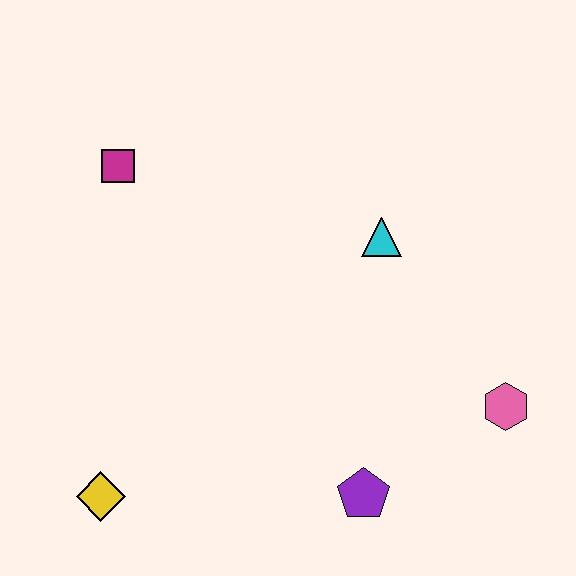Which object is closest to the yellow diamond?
The purple pentagon is closest to the yellow diamond.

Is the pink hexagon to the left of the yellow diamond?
No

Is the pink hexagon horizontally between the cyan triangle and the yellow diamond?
No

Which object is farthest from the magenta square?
The pink hexagon is farthest from the magenta square.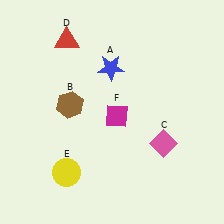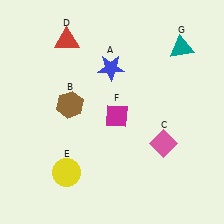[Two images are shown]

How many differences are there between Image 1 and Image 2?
There is 1 difference between the two images.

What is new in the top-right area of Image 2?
A teal triangle (G) was added in the top-right area of Image 2.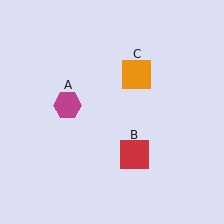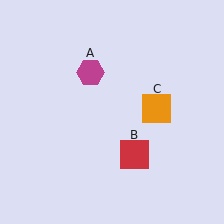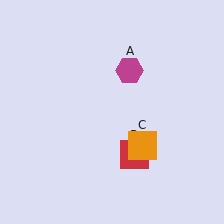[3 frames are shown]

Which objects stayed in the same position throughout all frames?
Red square (object B) remained stationary.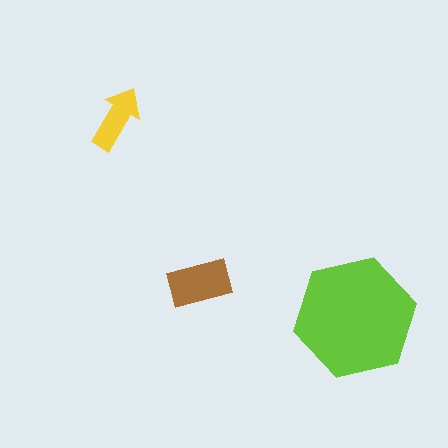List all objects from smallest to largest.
The yellow arrow, the brown rectangle, the lime hexagon.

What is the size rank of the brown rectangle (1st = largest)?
2nd.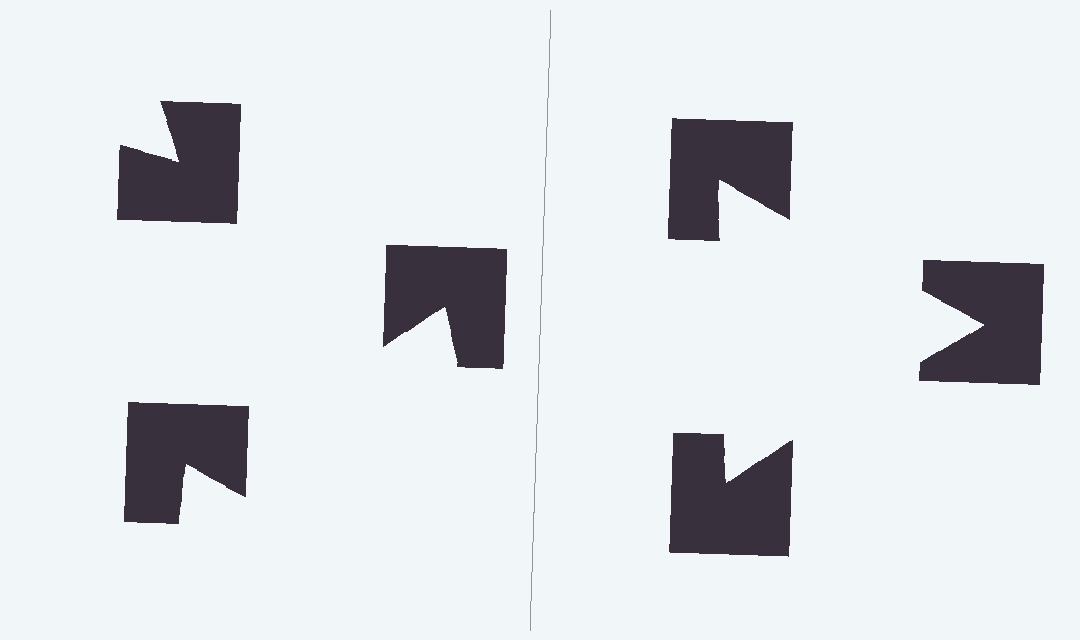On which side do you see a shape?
An illusory triangle appears on the right side. On the left side the wedge cuts are rotated, so no coherent shape forms.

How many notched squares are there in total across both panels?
6 — 3 on each side.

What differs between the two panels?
The notched squares are positioned identically on both sides; only the wedge orientations differ. On the right they align to a triangle; on the left they are misaligned.